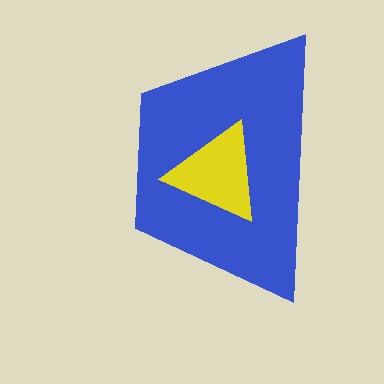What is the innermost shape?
The yellow triangle.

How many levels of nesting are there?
2.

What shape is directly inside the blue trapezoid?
The yellow triangle.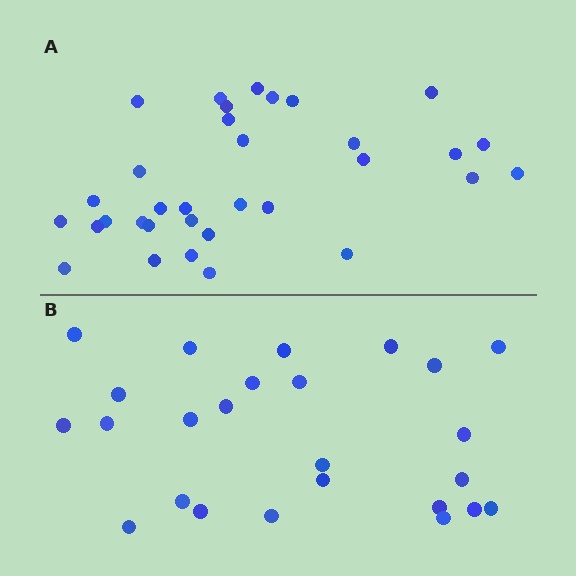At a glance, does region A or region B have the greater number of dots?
Region A (the top region) has more dots.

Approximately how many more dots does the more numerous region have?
Region A has roughly 8 or so more dots than region B.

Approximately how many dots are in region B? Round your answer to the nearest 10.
About 20 dots. (The exact count is 25, which rounds to 20.)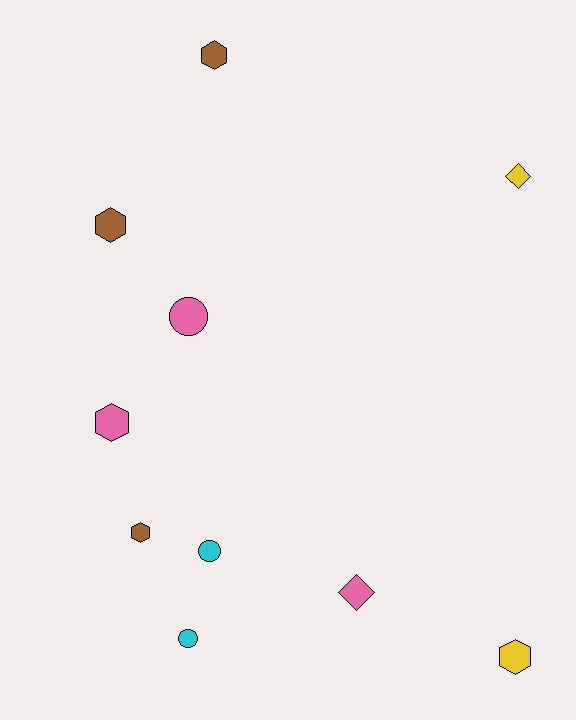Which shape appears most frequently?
Hexagon, with 5 objects.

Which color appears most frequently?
Brown, with 3 objects.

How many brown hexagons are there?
There are 3 brown hexagons.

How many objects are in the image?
There are 10 objects.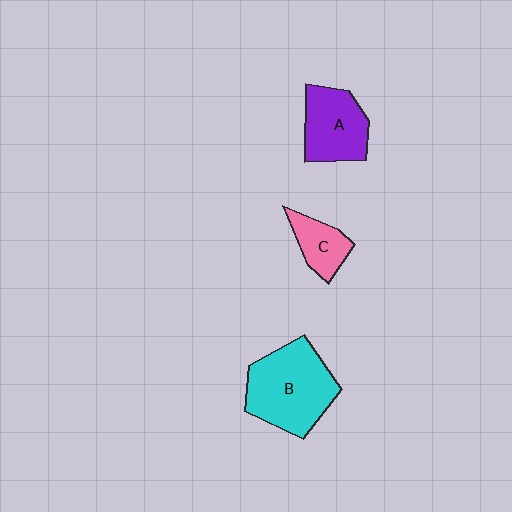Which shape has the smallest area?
Shape C (pink).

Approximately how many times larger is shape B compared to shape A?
Approximately 1.5 times.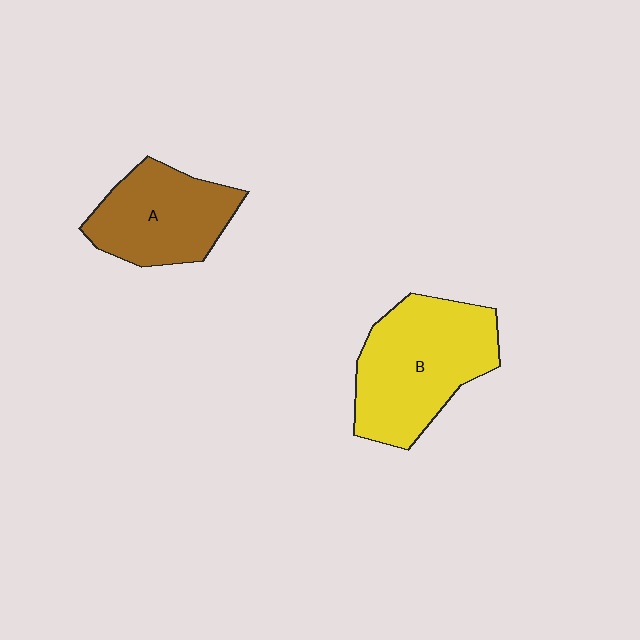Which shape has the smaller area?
Shape A (brown).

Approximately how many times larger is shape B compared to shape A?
Approximately 1.3 times.